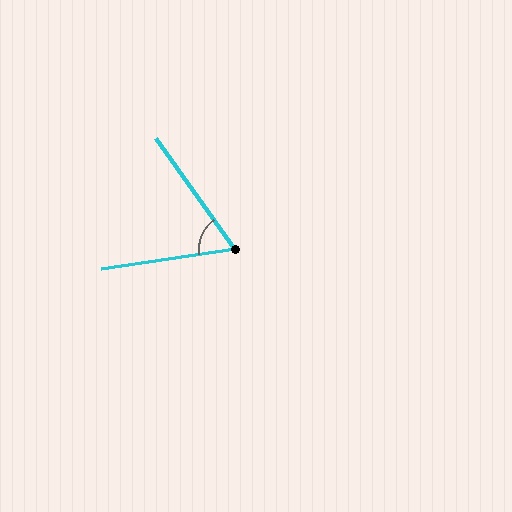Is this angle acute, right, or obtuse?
It is acute.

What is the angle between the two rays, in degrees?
Approximately 63 degrees.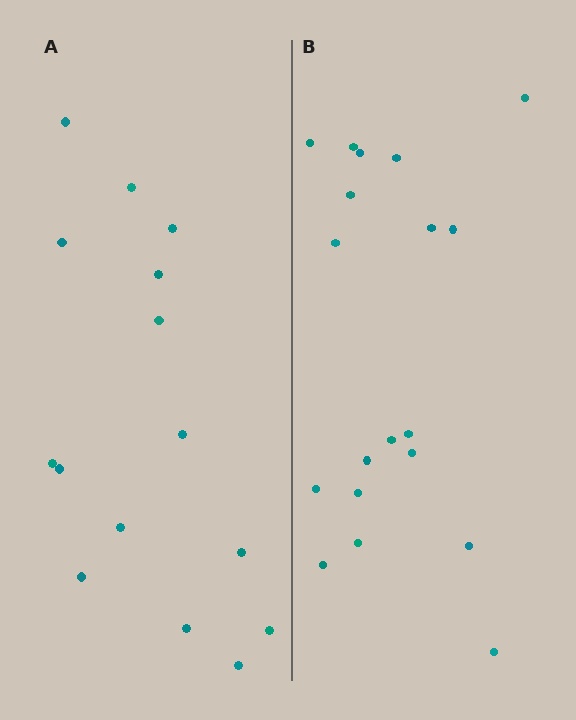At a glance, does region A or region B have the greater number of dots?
Region B (the right region) has more dots.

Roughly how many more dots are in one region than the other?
Region B has about 4 more dots than region A.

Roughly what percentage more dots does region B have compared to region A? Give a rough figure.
About 25% more.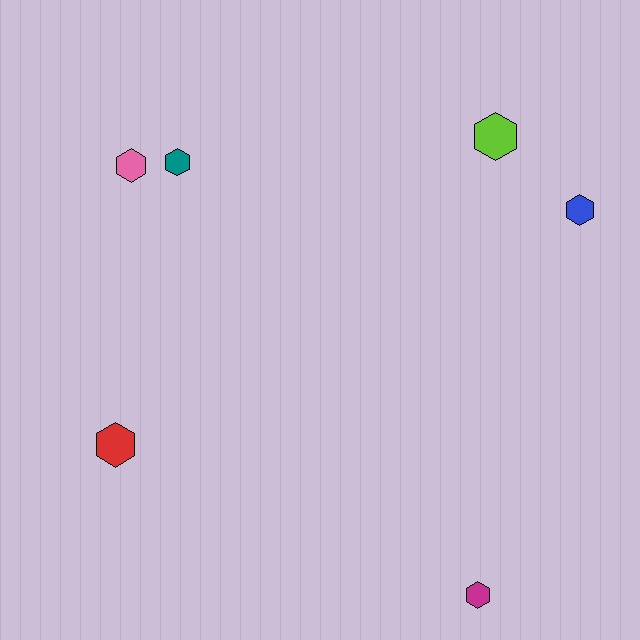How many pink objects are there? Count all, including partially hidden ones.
There is 1 pink object.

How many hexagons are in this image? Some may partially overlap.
There are 6 hexagons.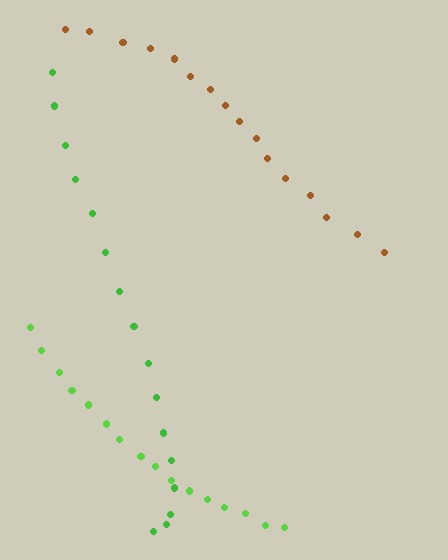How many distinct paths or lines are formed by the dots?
There are 3 distinct paths.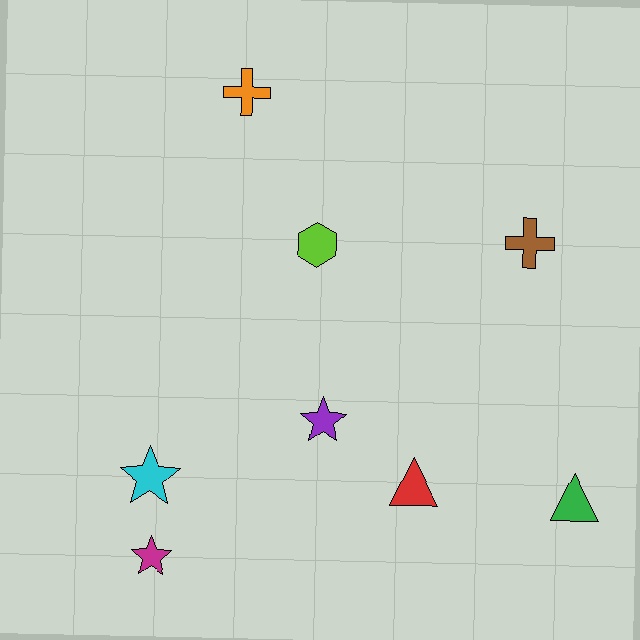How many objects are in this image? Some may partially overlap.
There are 8 objects.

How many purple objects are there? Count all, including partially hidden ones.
There is 1 purple object.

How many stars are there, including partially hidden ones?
There are 3 stars.